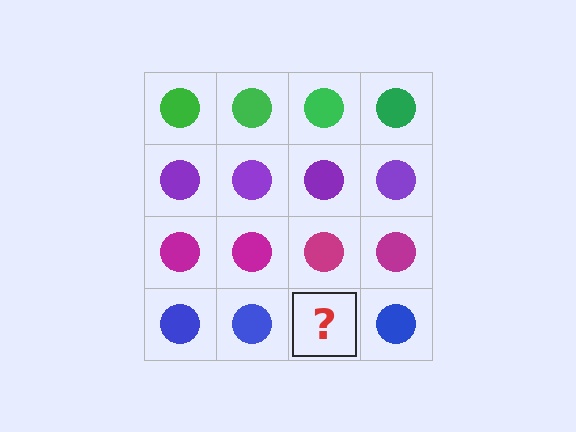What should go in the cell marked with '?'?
The missing cell should contain a blue circle.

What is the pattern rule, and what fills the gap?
The rule is that each row has a consistent color. The gap should be filled with a blue circle.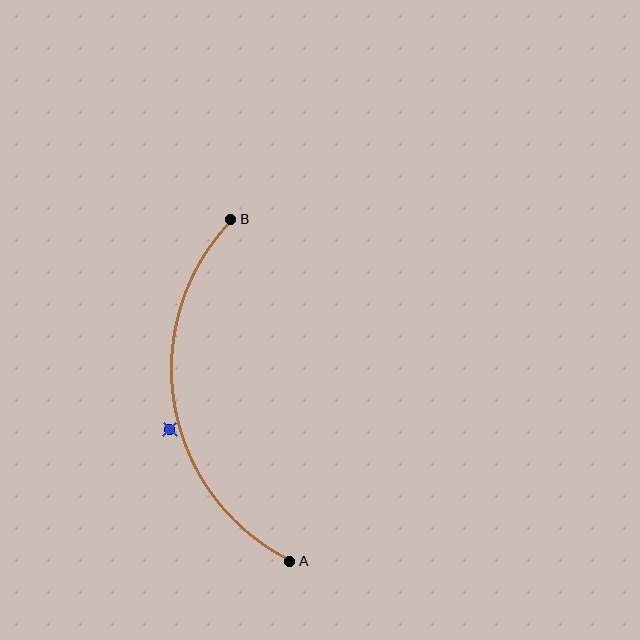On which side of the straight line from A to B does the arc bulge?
The arc bulges to the left of the straight line connecting A and B.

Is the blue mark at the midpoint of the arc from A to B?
No — the blue mark does not lie on the arc at all. It sits slightly outside the curve.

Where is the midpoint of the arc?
The arc midpoint is the point on the curve farthest from the straight line joining A and B. It sits to the left of that line.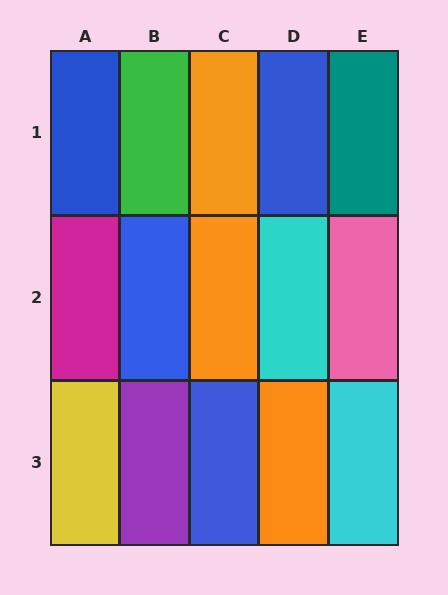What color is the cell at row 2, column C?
Orange.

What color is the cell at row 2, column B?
Blue.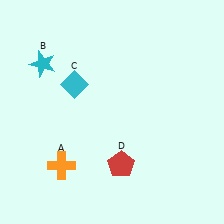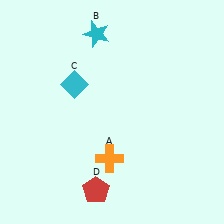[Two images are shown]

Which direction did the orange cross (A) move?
The orange cross (A) moved right.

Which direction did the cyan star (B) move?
The cyan star (B) moved right.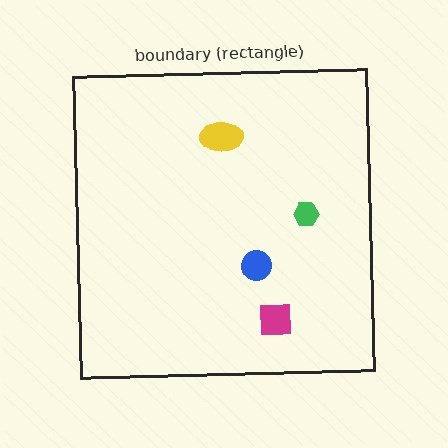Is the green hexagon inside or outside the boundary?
Inside.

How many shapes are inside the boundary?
4 inside, 0 outside.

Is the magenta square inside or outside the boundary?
Inside.